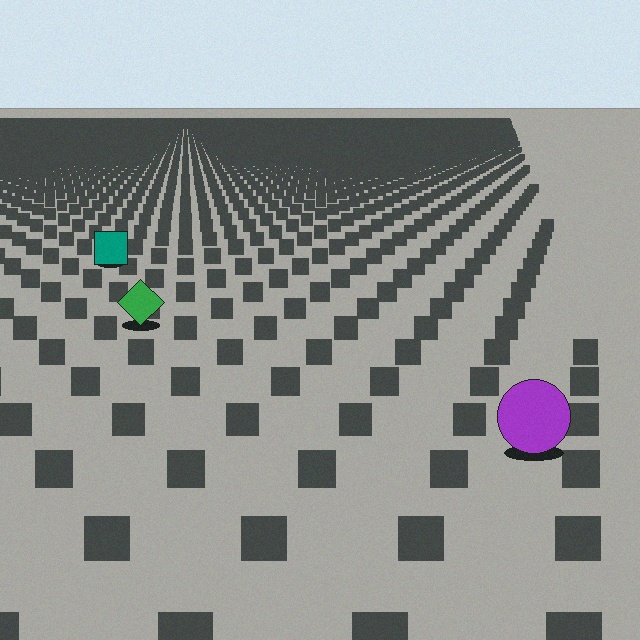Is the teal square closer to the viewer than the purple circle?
No. The purple circle is closer — you can tell from the texture gradient: the ground texture is coarser near it.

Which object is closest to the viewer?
The purple circle is closest. The texture marks near it are larger and more spread out.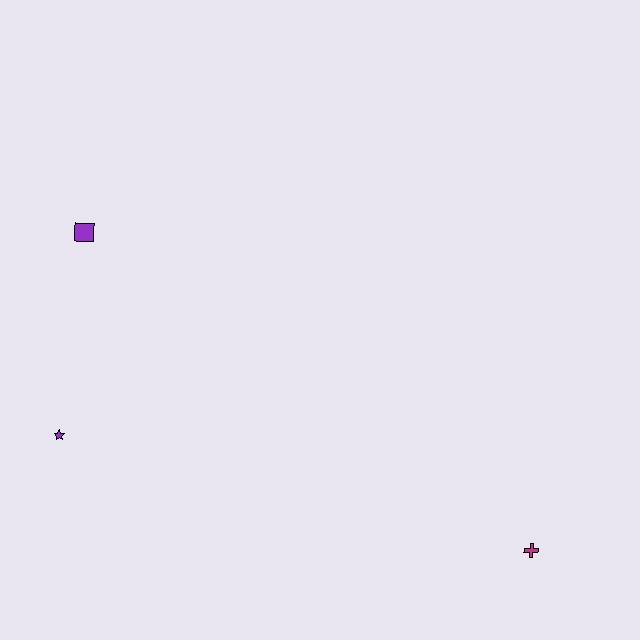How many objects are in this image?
There are 3 objects.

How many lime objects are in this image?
There are no lime objects.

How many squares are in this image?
There is 1 square.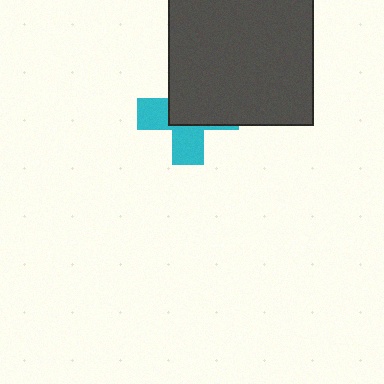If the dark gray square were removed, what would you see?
You would see the complete cyan cross.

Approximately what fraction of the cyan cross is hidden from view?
Roughly 56% of the cyan cross is hidden behind the dark gray square.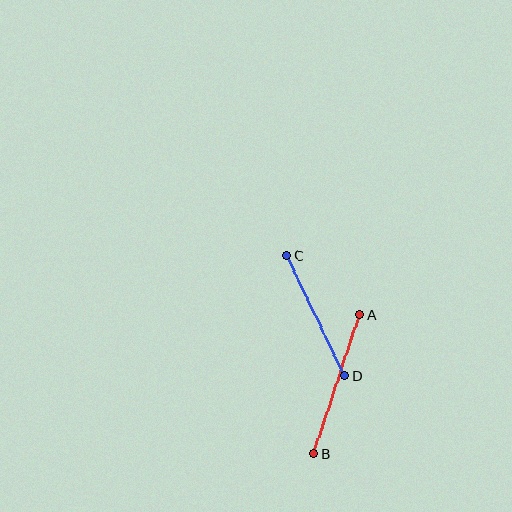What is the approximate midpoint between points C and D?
The midpoint is at approximately (316, 316) pixels.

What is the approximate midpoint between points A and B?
The midpoint is at approximately (337, 384) pixels.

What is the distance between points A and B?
The distance is approximately 146 pixels.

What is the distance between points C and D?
The distance is approximately 133 pixels.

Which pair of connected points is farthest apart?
Points A and B are farthest apart.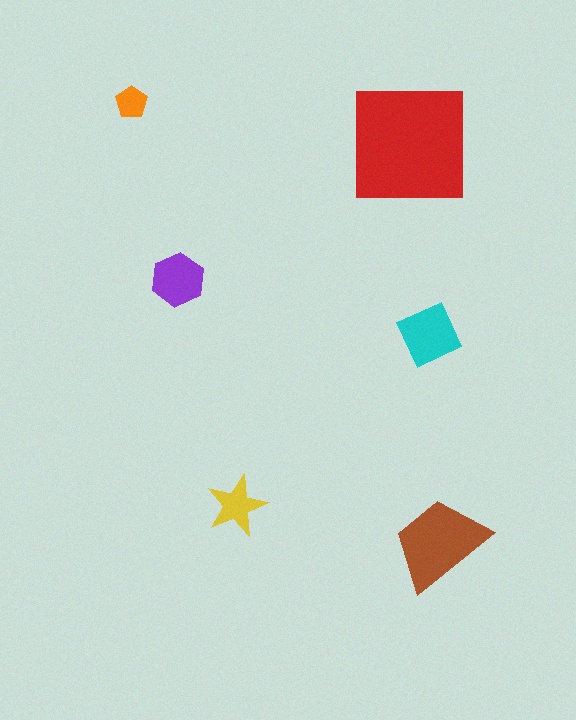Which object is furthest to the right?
The brown trapezoid is rightmost.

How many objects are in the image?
There are 6 objects in the image.